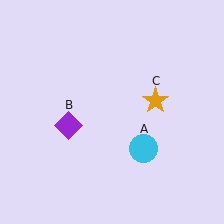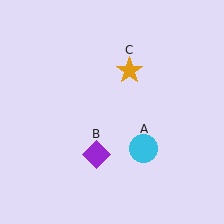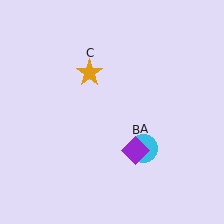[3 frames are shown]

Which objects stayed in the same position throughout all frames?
Cyan circle (object A) remained stationary.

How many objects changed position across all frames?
2 objects changed position: purple diamond (object B), orange star (object C).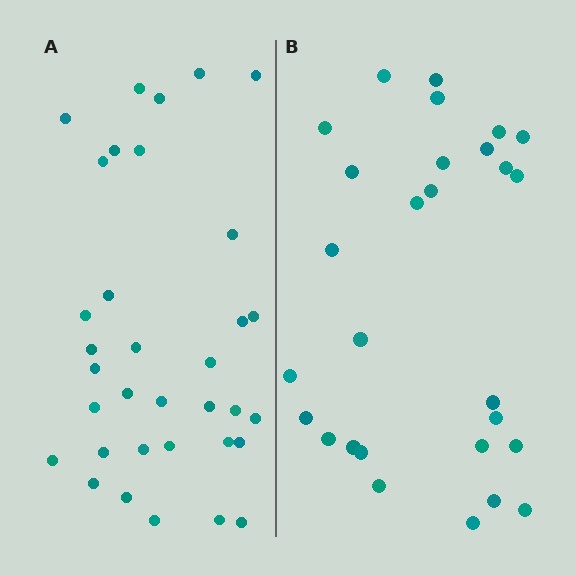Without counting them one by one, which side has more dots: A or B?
Region A (the left region) has more dots.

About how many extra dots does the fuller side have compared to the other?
Region A has about 6 more dots than region B.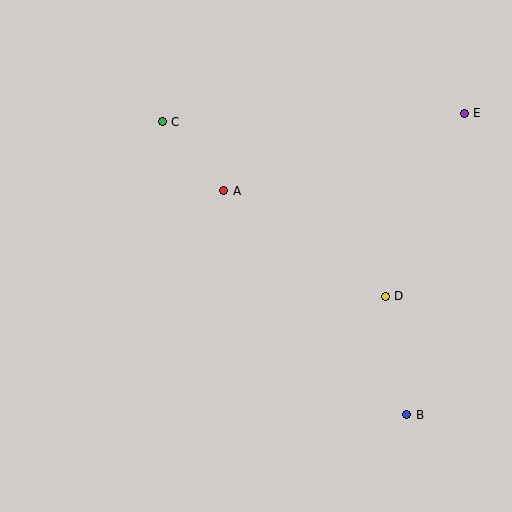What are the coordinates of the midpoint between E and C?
The midpoint between E and C is at (313, 118).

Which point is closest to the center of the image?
Point A at (224, 191) is closest to the center.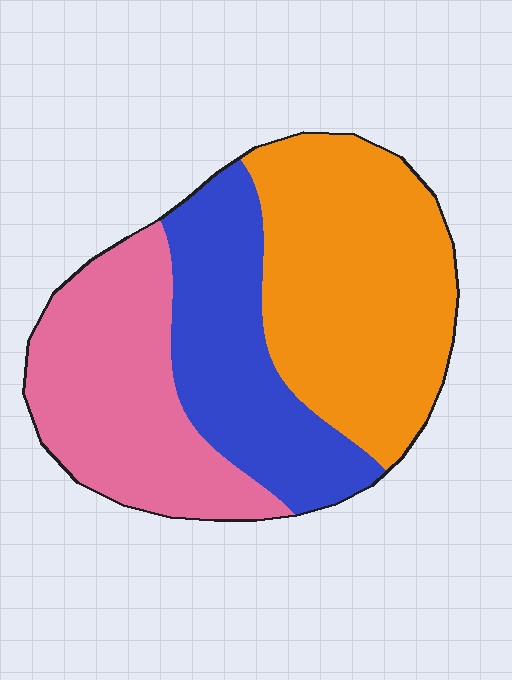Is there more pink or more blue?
Pink.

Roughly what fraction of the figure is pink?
Pink covers roughly 30% of the figure.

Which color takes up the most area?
Orange, at roughly 40%.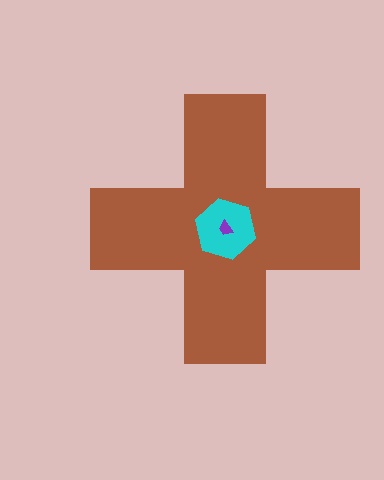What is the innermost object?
The purple trapezoid.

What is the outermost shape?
The brown cross.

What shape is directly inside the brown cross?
The cyan hexagon.